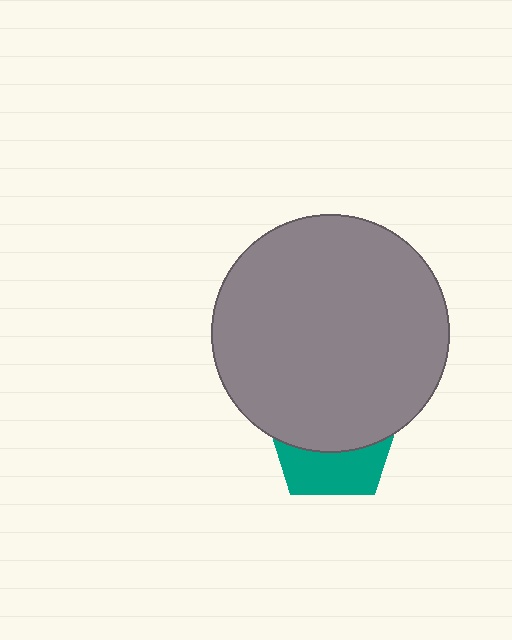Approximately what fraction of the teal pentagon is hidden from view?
Roughly 62% of the teal pentagon is hidden behind the gray circle.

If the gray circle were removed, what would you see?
You would see the complete teal pentagon.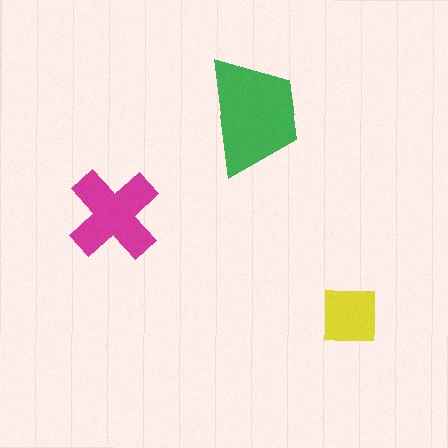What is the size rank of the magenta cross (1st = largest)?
2nd.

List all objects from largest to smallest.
The green trapezoid, the magenta cross, the yellow square.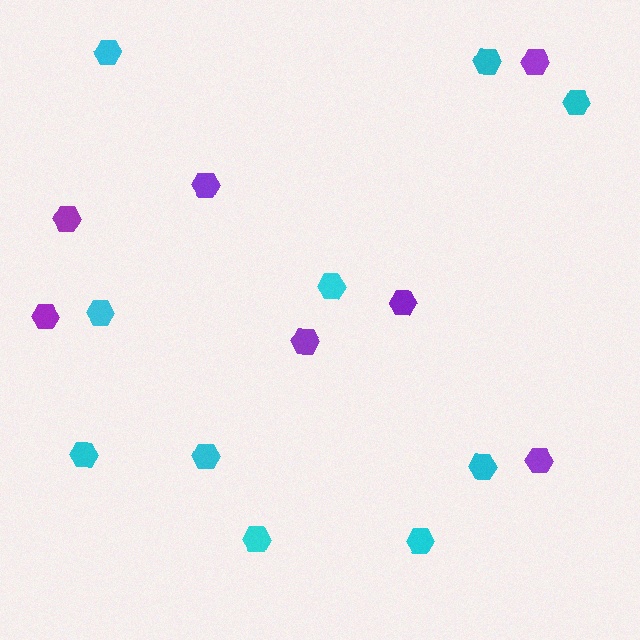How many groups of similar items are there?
There are 2 groups: one group of cyan hexagons (10) and one group of purple hexagons (7).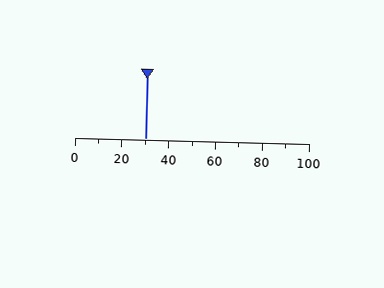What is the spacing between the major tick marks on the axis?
The major ticks are spaced 20 apart.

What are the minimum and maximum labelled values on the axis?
The axis runs from 0 to 100.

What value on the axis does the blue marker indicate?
The marker indicates approximately 30.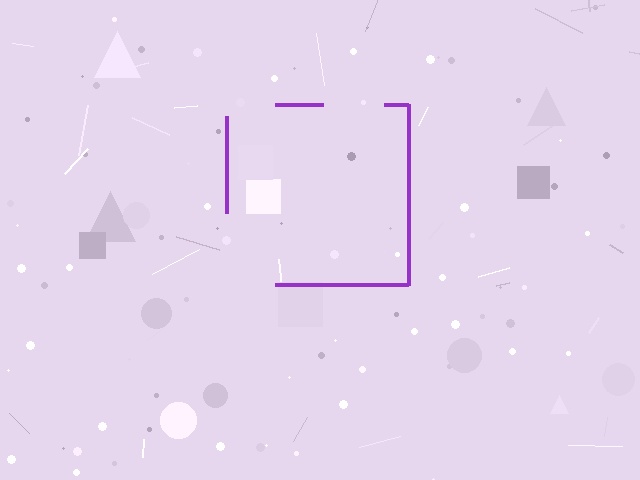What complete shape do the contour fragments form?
The contour fragments form a square.